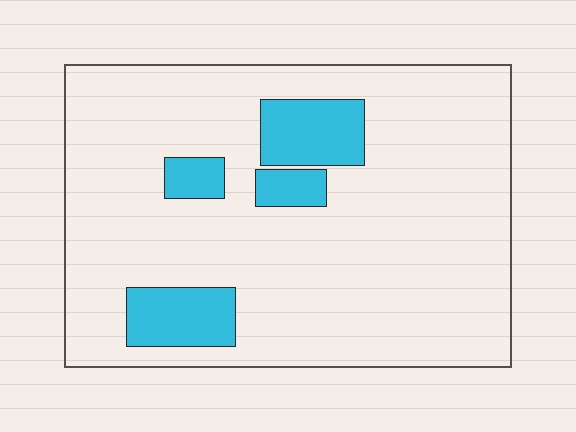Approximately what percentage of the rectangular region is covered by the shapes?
Approximately 15%.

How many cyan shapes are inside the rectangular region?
4.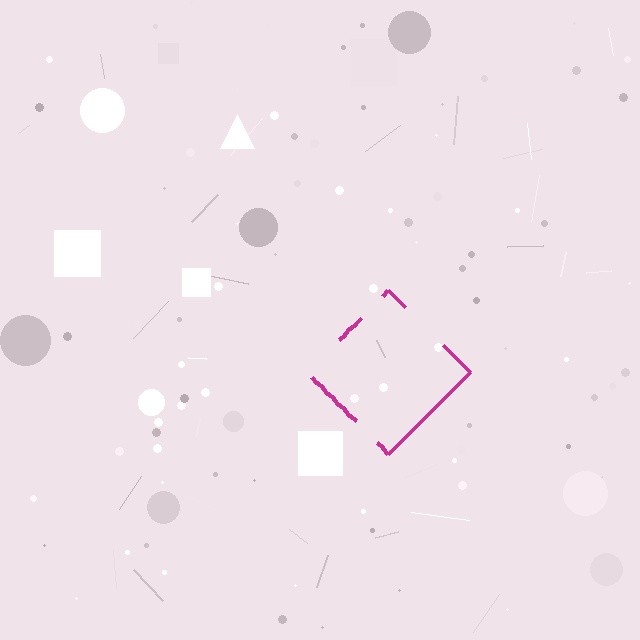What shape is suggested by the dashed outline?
The dashed outline suggests a diamond.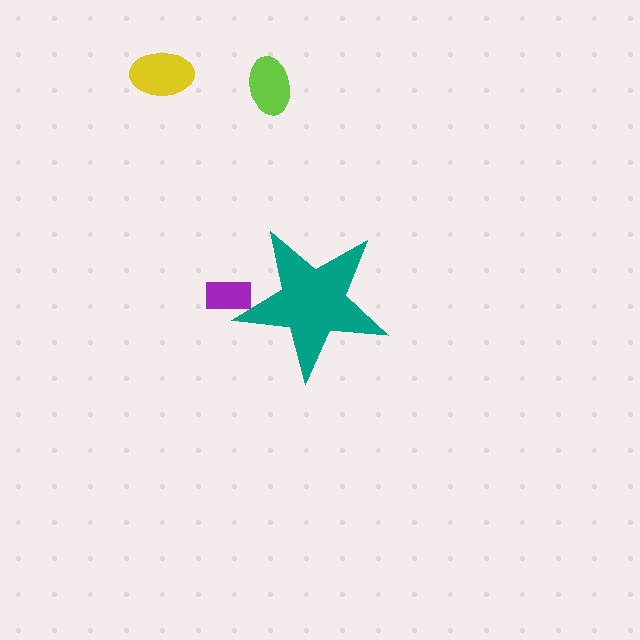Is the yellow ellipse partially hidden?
No, the yellow ellipse is fully visible.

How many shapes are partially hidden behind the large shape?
1 shape is partially hidden.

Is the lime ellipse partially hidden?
No, the lime ellipse is fully visible.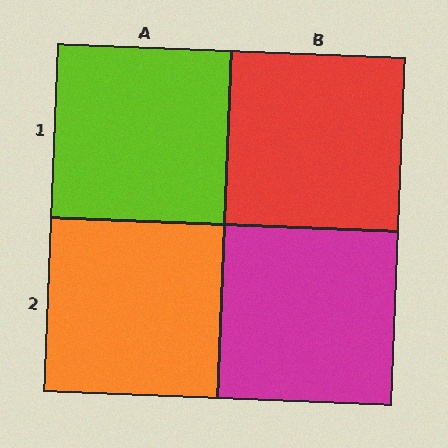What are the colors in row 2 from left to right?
Orange, magenta.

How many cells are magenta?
1 cell is magenta.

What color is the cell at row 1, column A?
Lime.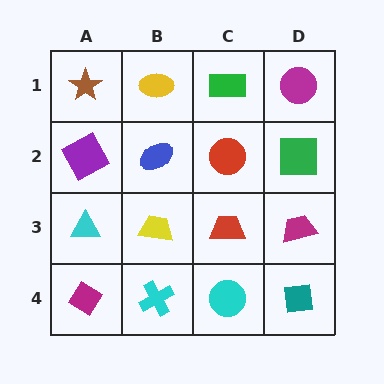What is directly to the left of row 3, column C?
A yellow trapezoid.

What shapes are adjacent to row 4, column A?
A cyan triangle (row 3, column A), a cyan cross (row 4, column B).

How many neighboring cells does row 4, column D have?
2.